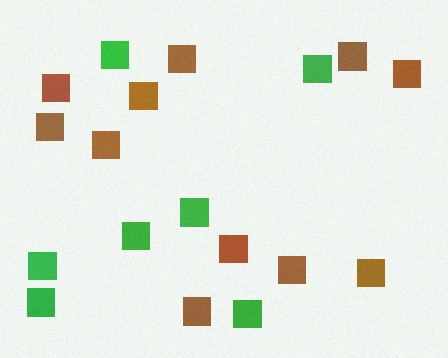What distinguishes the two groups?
There are 2 groups: one group of brown squares (11) and one group of green squares (7).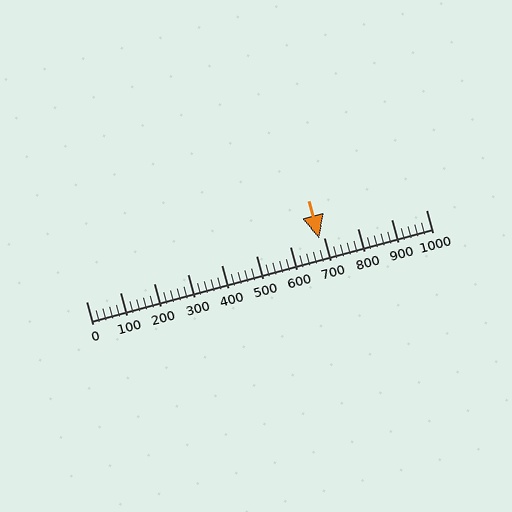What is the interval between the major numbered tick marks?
The major tick marks are spaced 100 units apart.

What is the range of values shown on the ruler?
The ruler shows values from 0 to 1000.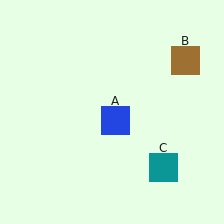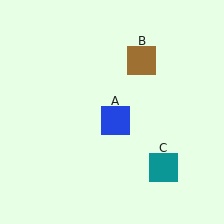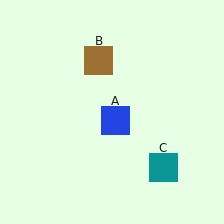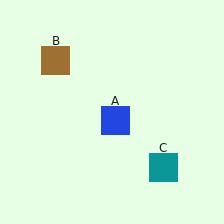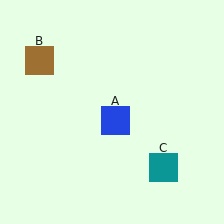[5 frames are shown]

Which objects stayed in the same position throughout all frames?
Blue square (object A) and teal square (object C) remained stationary.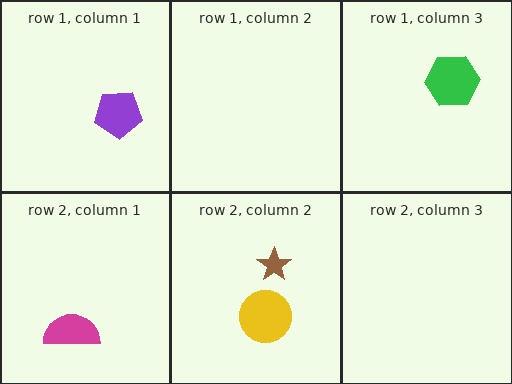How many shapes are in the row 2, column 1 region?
1.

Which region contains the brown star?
The row 2, column 2 region.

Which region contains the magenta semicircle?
The row 2, column 1 region.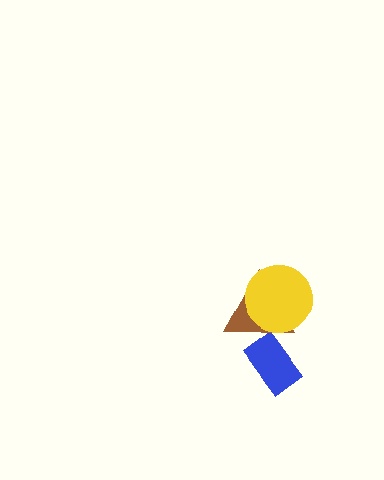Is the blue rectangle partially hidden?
Yes, it is partially covered by another shape.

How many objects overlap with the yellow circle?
1 object overlaps with the yellow circle.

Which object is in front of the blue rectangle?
The brown triangle is in front of the blue rectangle.